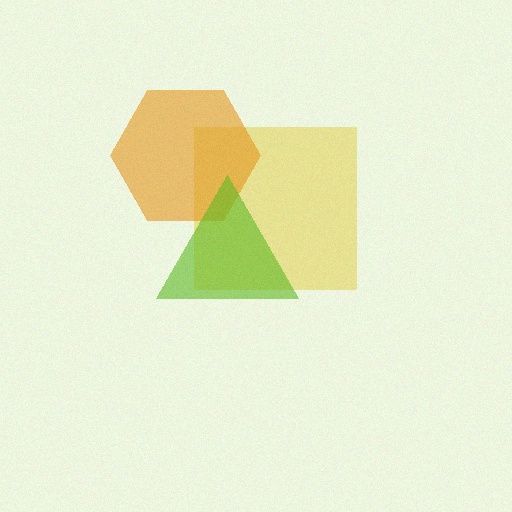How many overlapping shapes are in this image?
There are 3 overlapping shapes in the image.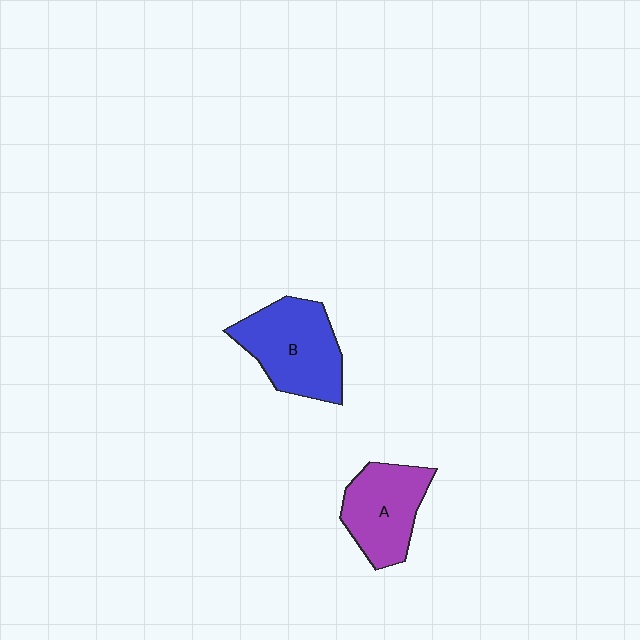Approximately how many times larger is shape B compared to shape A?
Approximately 1.2 times.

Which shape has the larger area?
Shape B (blue).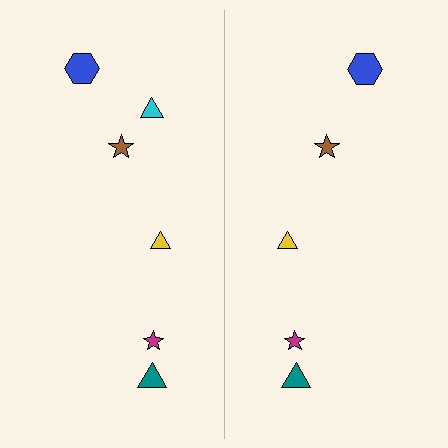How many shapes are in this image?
There are 11 shapes in this image.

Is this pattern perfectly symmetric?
No, the pattern is not perfectly symmetric. A cyan triangle is missing from the right side.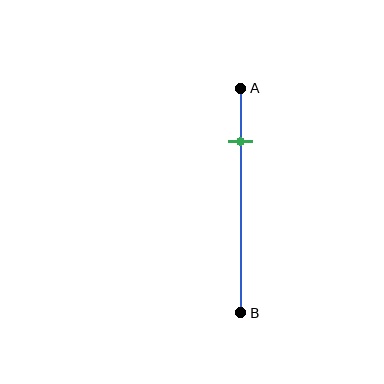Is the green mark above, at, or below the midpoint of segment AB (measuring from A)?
The green mark is above the midpoint of segment AB.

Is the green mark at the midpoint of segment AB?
No, the mark is at about 25% from A, not at the 50% midpoint.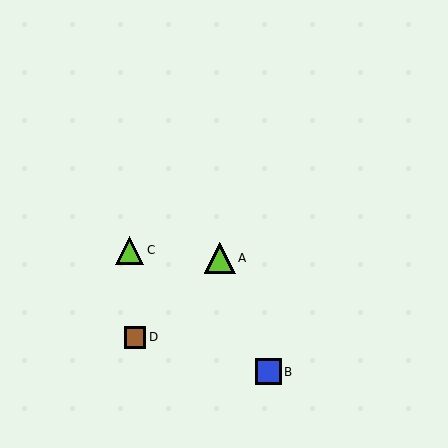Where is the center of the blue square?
The center of the blue square is at (268, 372).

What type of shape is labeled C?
Shape C is a lime triangle.